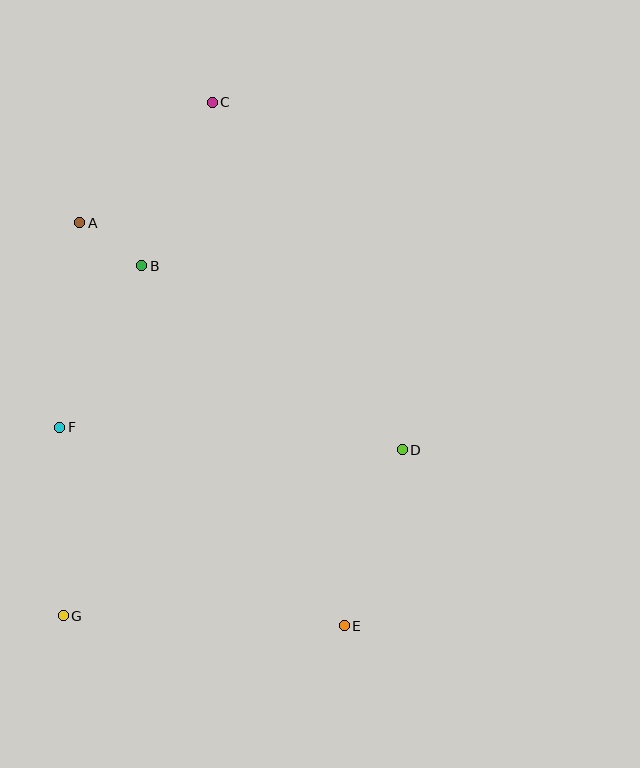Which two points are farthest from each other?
Points C and E are farthest from each other.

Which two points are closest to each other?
Points A and B are closest to each other.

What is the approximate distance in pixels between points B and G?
The distance between B and G is approximately 359 pixels.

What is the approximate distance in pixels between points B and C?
The distance between B and C is approximately 178 pixels.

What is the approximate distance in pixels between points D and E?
The distance between D and E is approximately 185 pixels.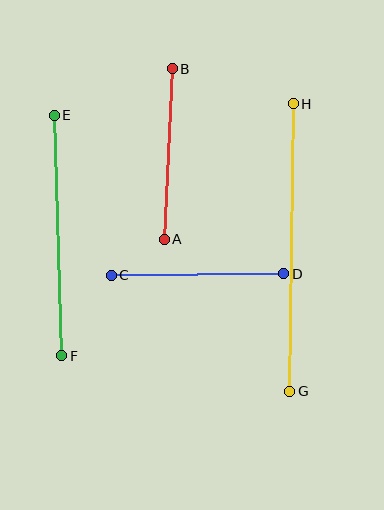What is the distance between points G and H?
The distance is approximately 287 pixels.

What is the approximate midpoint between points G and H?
The midpoint is at approximately (291, 248) pixels.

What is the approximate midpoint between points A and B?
The midpoint is at approximately (168, 154) pixels.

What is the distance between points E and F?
The distance is approximately 240 pixels.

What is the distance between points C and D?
The distance is approximately 173 pixels.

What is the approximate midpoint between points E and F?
The midpoint is at approximately (58, 236) pixels.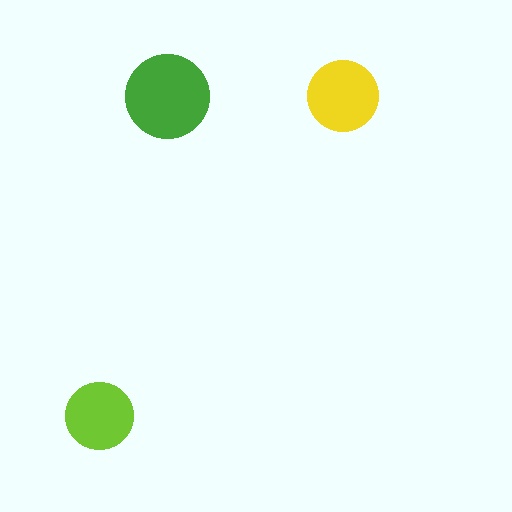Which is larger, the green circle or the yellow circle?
The green one.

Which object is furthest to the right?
The yellow circle is rightmost.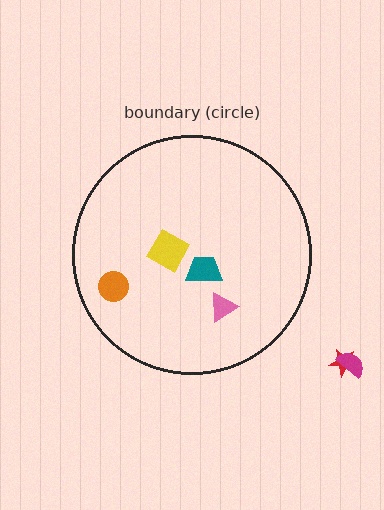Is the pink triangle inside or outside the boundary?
Inside.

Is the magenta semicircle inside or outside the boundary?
Outside.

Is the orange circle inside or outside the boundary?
Inside.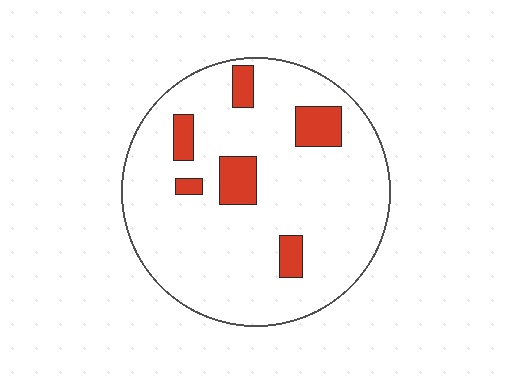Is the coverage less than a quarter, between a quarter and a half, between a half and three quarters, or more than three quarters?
Less than a quarter.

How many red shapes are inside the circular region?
6.